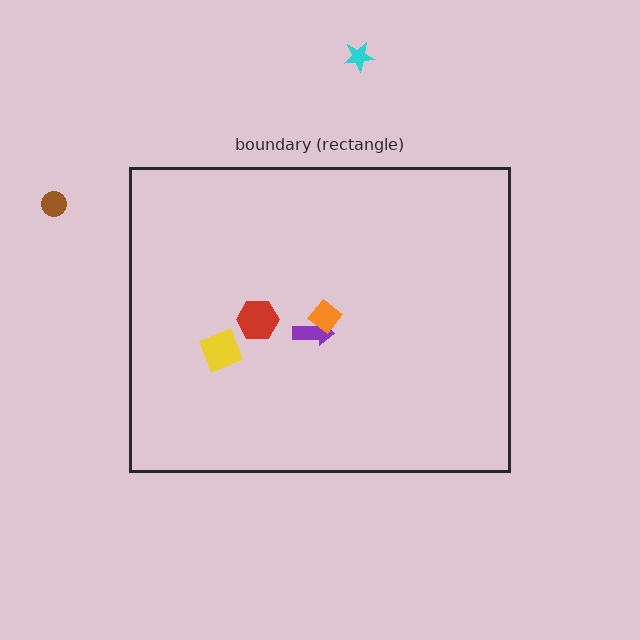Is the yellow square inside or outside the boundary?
Inside.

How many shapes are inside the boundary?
4 inside, 2 outside.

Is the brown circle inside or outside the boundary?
Outside.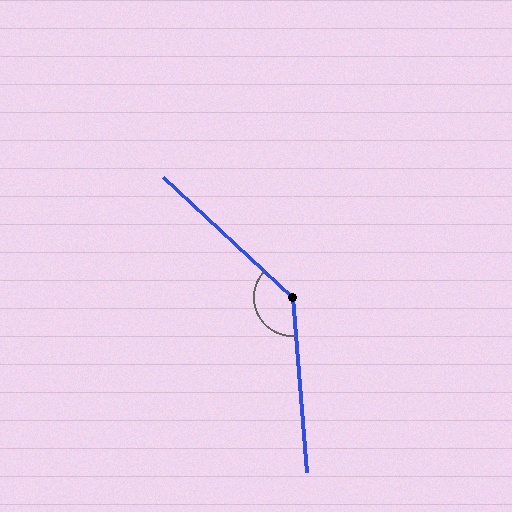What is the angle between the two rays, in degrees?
Approximately 138 degrees.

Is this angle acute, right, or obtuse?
It is obtuse.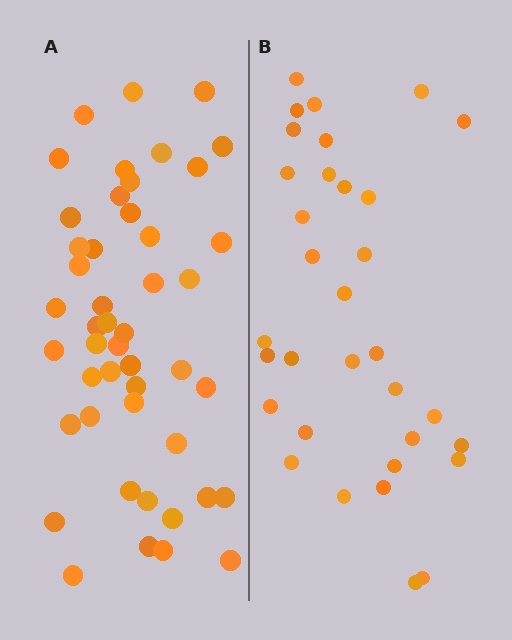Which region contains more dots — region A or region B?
Region A (the left region) has more dots.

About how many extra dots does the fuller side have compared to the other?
Region A has approximately 15 more dots than region B.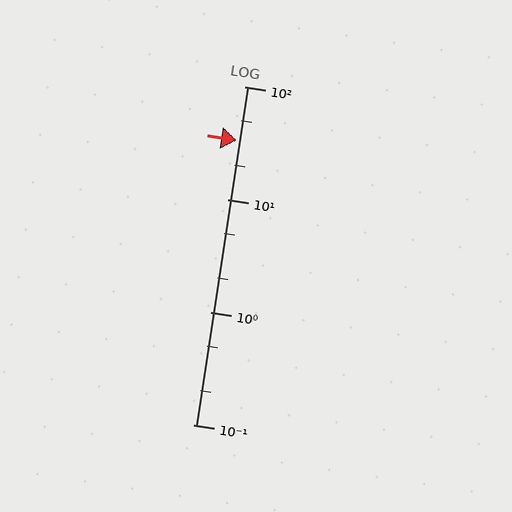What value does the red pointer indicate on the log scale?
The pointer indicates approximately 33.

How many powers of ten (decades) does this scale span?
The scale spans 3 decades, from 0.1 to 100.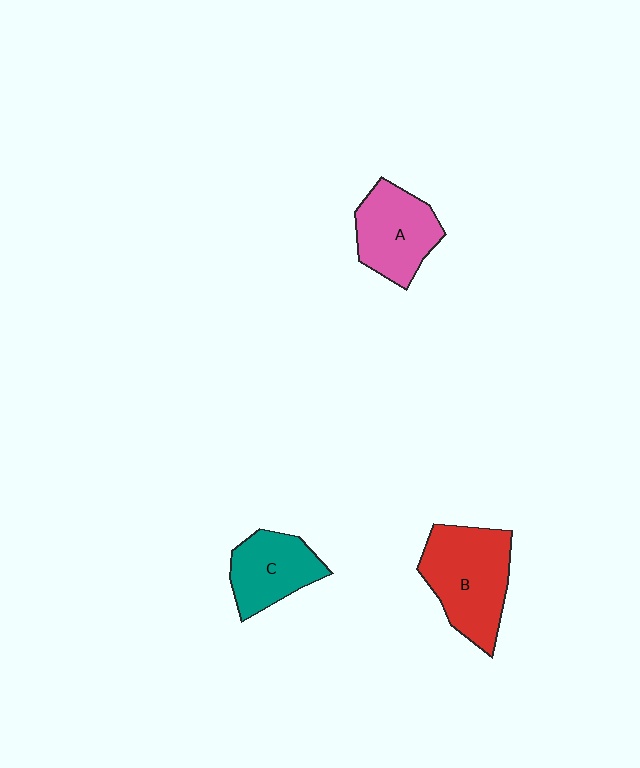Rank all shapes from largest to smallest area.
From largest to smallest: B (red), A (pink), C (teal).